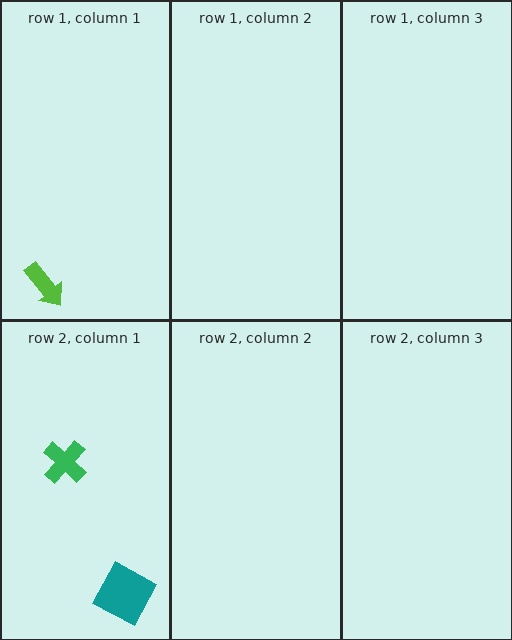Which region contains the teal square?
The row 2, column 1 region.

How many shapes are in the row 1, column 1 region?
1.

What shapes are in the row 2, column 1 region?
The teal square, the green cross.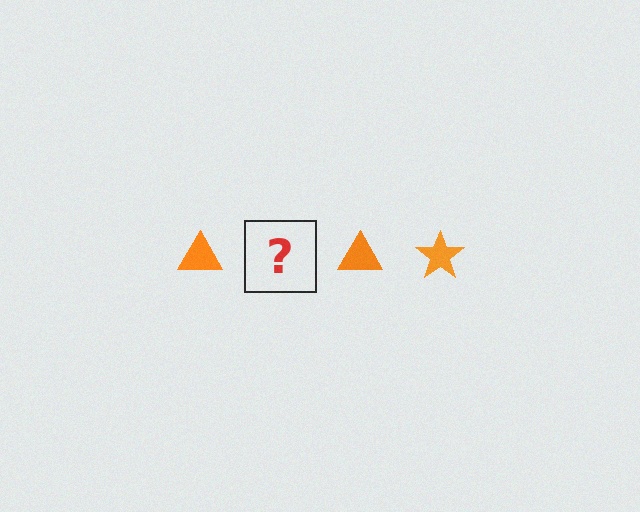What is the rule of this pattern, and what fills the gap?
The rule is that the pattern cycles through triangle, star shapes in orange. The gap should be filled with an orange star.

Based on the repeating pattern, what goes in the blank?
The blank should be an orange star.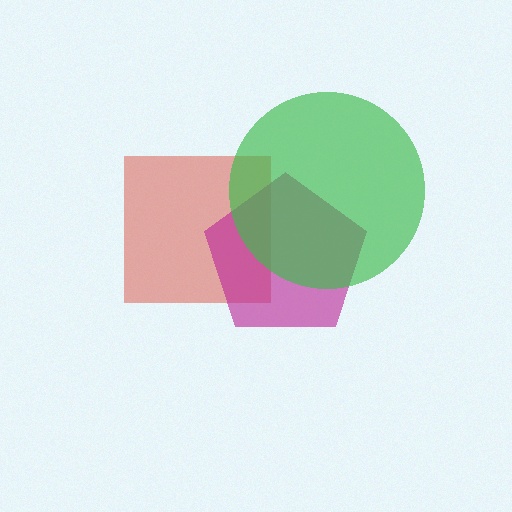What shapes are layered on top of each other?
The layered shapes are: a red square, a magenta pentagon, a green circle.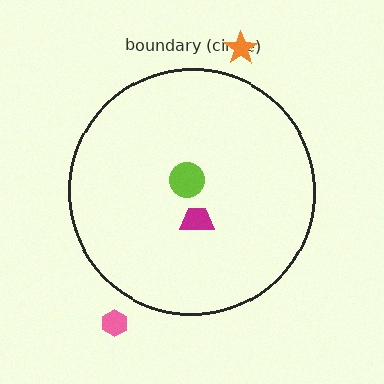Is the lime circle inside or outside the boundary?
Inside.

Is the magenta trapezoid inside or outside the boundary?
Inside.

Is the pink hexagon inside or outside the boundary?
Outside.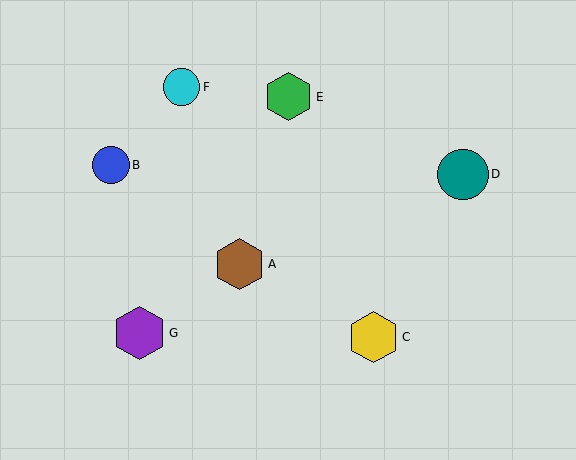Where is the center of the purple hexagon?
The center of the purple hexagon is at (139, 333).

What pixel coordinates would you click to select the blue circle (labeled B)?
Click at (111, 165) to select the blue circle B.